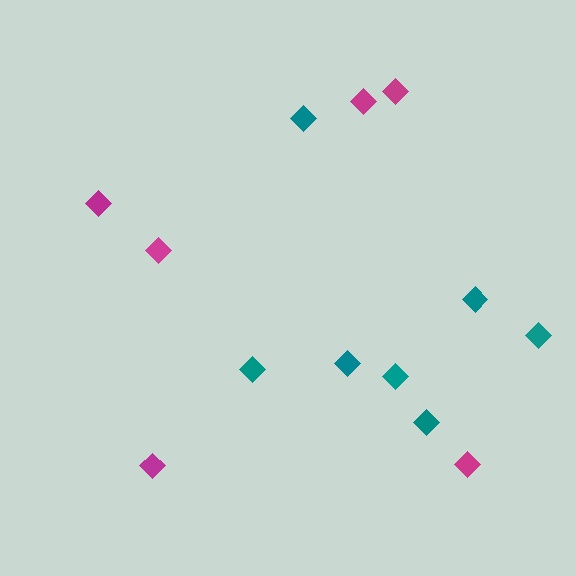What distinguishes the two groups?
There are 2 groups: one group of teal diamonds (7) and one group of magenta diamonds (6).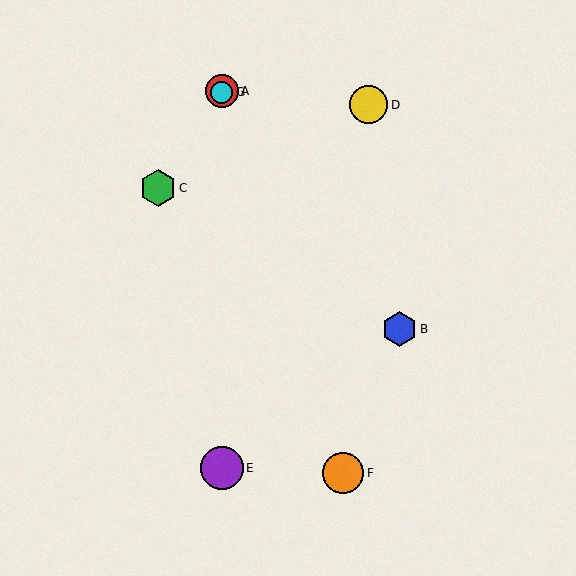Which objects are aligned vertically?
Objects A, E, G are aligned vertically.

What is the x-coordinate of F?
Object F is at x≈343.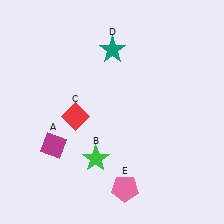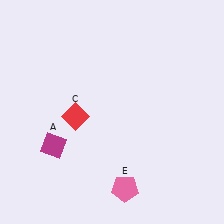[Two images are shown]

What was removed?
The teal star (D), the green star (B) were removed in Image 2.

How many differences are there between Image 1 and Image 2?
There are 2 differences between the two images.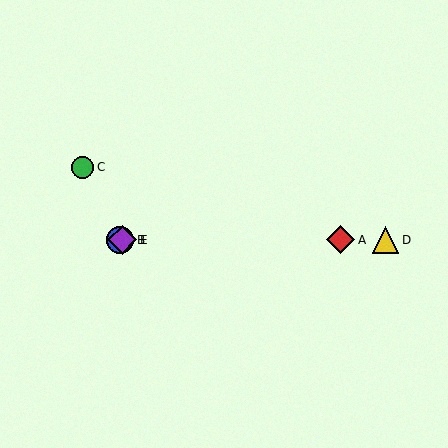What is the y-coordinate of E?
Object E is at y≈240.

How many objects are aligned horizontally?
4 objects (A, B, D, E) are aligned horizontally.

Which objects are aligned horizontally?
Objects A, B, D, E are aligned horizontally.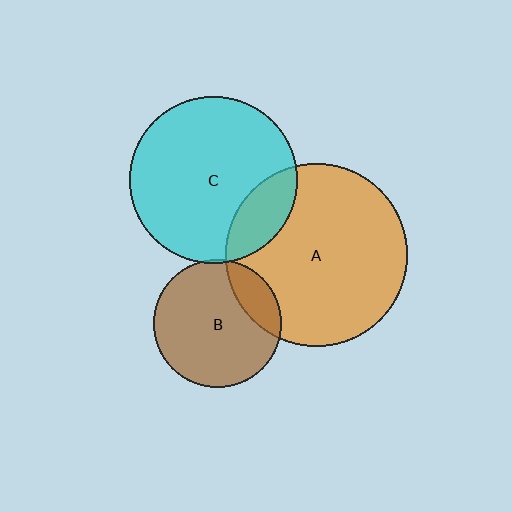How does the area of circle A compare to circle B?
Approximately 2.0 times.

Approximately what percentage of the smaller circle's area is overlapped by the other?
Approximately 20%.